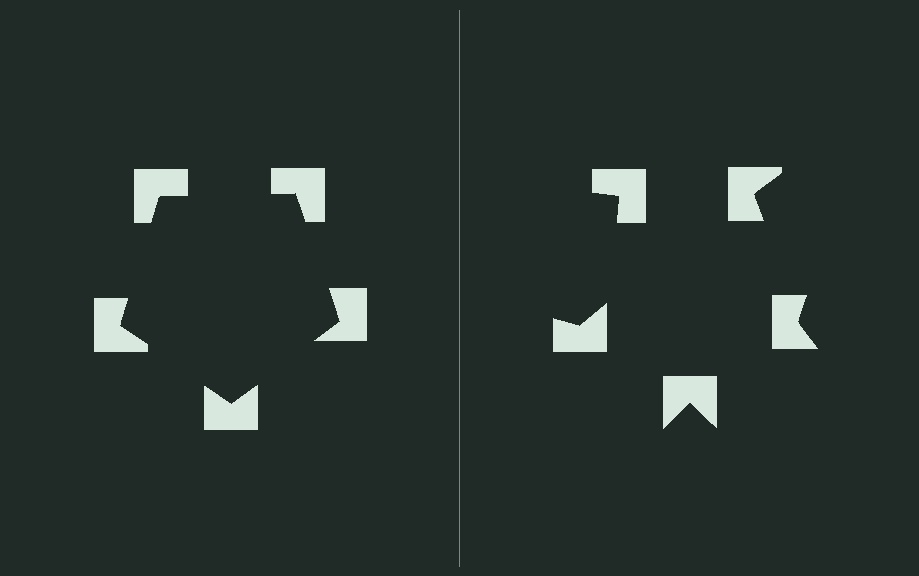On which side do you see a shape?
An illusory pentagon appears on the left side. On the right side the wedge cuts are rotated, so no coherent shape forms.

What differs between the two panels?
The notched squares are positioned identically on both sides; only the wedge orientations differ. On the left they align to a pentagon; on the right they are misaligned.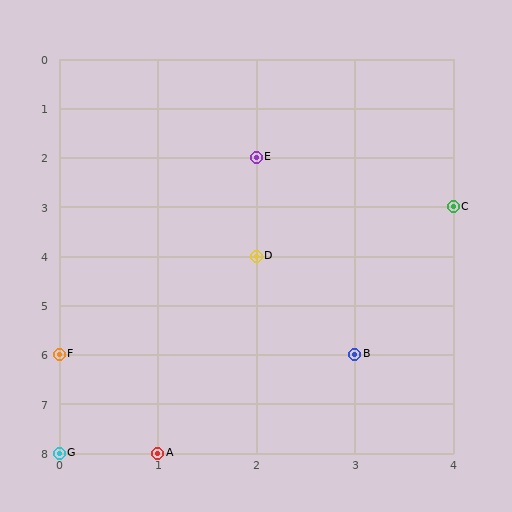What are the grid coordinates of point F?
Point F is at grid coordinates (0, 6).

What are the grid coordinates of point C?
Point C is at grid coordinates (4, 3).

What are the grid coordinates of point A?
Point A is at grid coordinates (1, 8).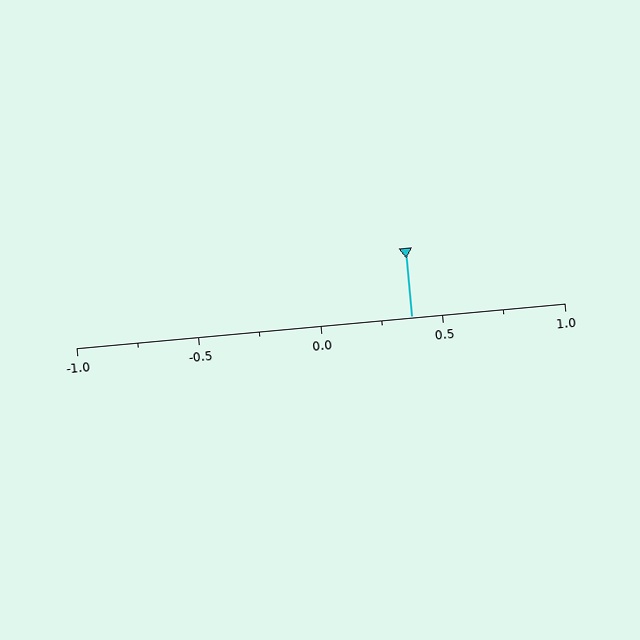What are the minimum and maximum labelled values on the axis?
The axis runs from -1.0 to 1.0.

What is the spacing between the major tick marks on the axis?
The major ticks are spaced 0.5 apart.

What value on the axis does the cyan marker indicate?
The marker indicates approximately 0.38.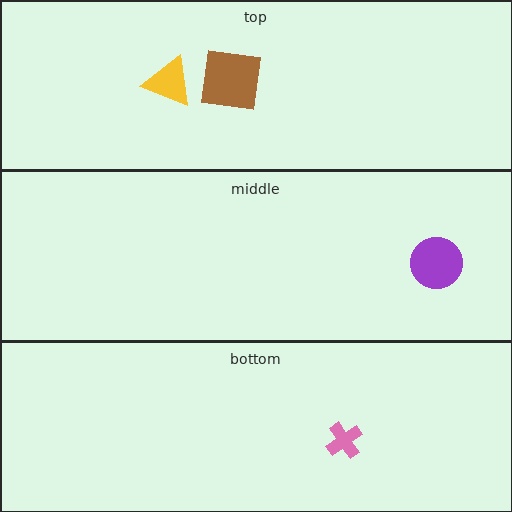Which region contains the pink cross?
The bottom region.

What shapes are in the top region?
The yellow triangle, the brown square.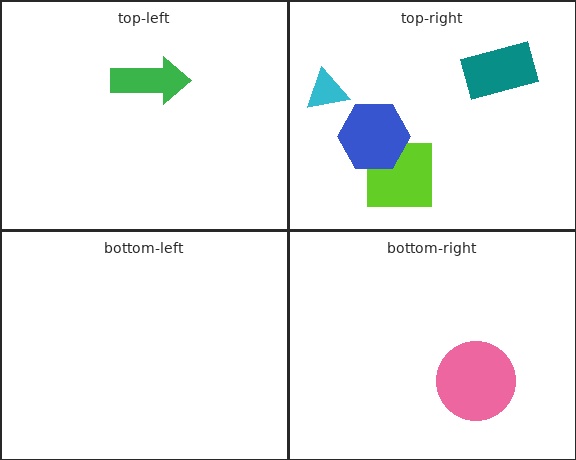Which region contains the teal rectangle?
The top-right region.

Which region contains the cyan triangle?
The top-right region.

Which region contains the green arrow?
The top-left region.